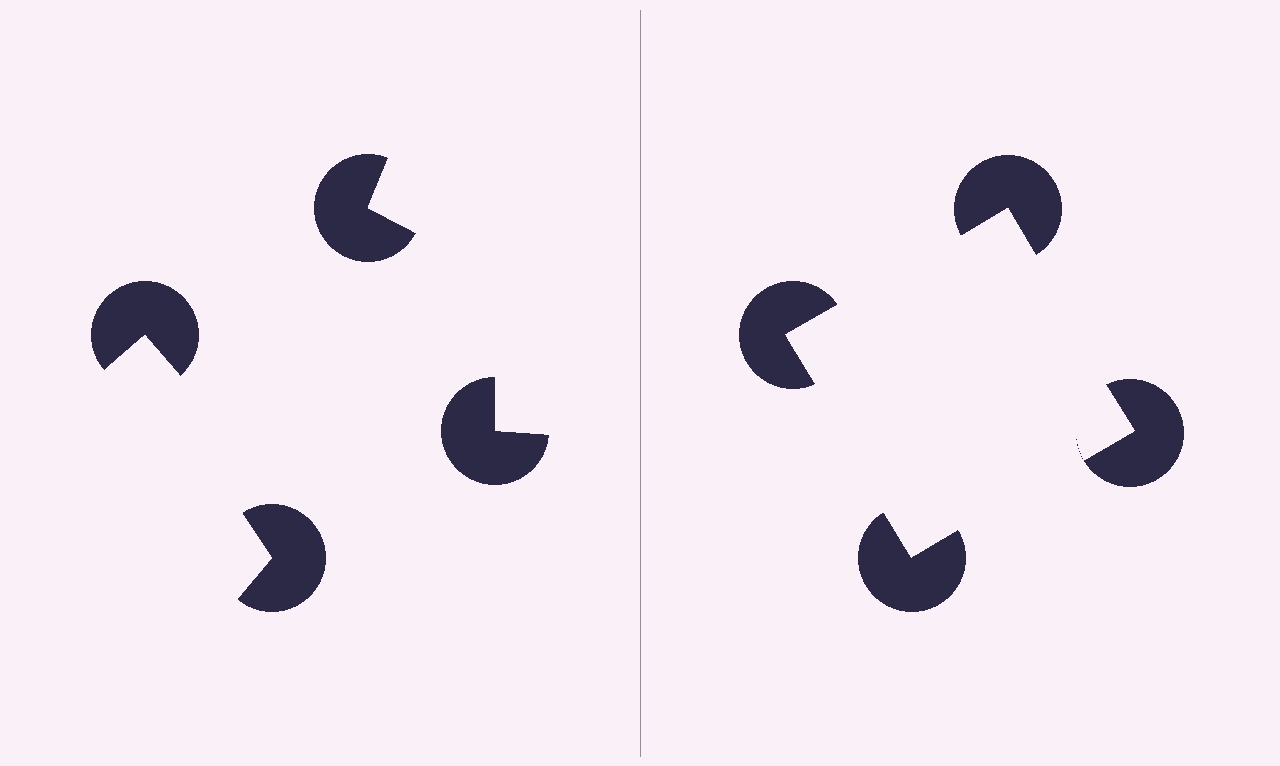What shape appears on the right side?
An illusory square.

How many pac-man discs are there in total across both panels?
8 — 4 on each side.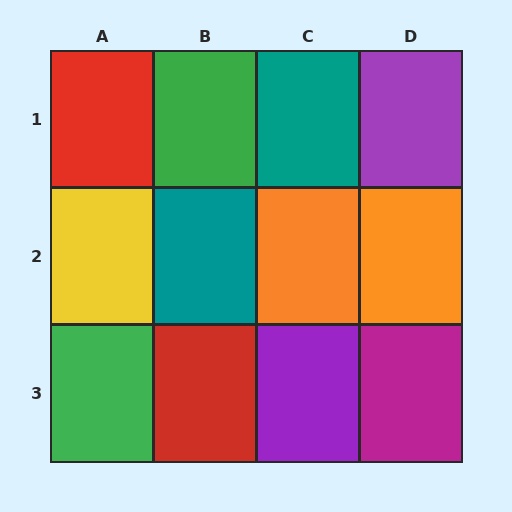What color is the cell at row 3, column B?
Red.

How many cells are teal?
2 cells are teal.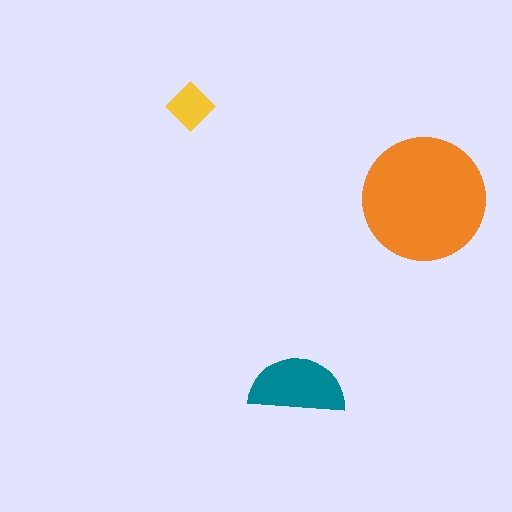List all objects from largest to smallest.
The orange circle, the teal semicircle, the yellow diamond.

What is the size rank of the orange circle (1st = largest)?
1st.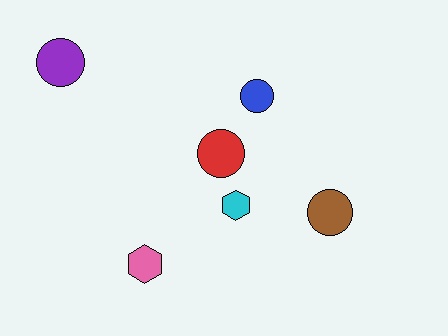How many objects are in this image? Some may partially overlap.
There are 6 objects.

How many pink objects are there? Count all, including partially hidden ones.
There is 1 pink object.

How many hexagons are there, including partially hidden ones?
There are 2 hexagons.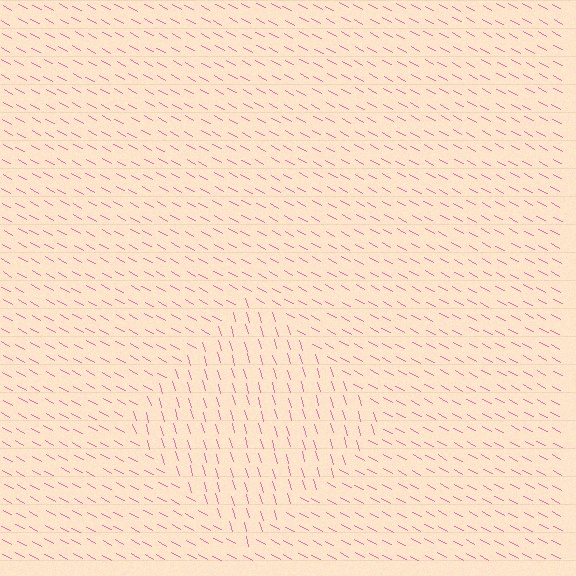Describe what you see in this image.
The image is filled with small pink line segments. A diamond region in the image has lines oriented differently from the surrounding lines, creating a visible texture boundary.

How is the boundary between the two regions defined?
The boundary is defined purely by a change in line orientation (approximately 45 degrees difference). All lines are the same color and thickness.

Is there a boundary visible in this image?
Yes, there is a texture boundary formed by a change in line orientation.